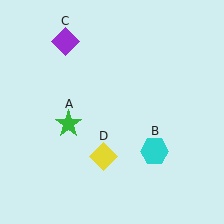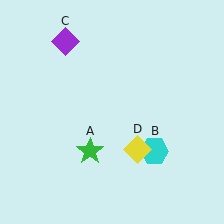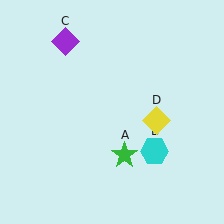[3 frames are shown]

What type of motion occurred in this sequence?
The green star (object A), yellow diamond (object D) rotated counterclockwise around the center of the scene.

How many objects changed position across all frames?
2 objects changed position: green star (object A), yellow diamond (object D).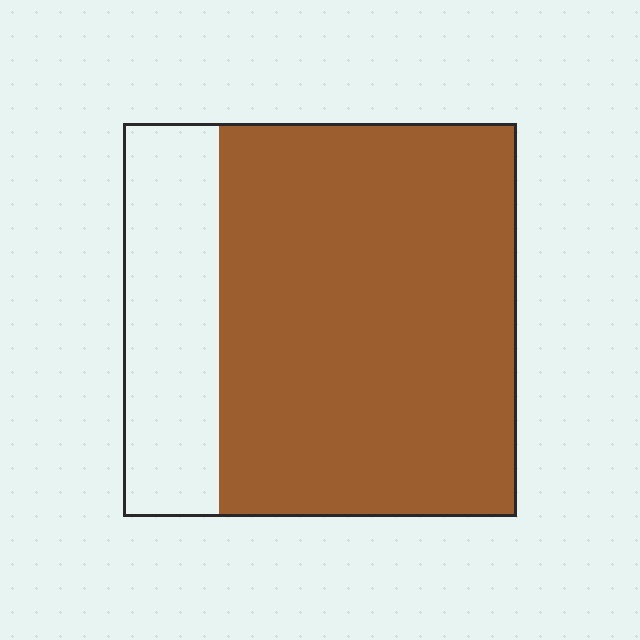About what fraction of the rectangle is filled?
About three quarters (3/4).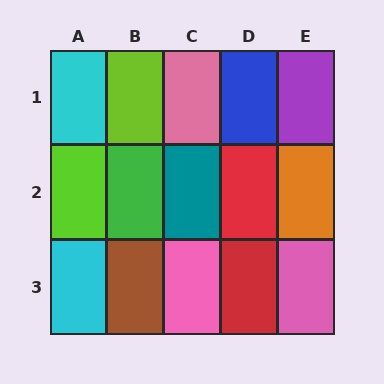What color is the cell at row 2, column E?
Orange.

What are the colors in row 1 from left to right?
Cyan, lime, pink, blue, purple.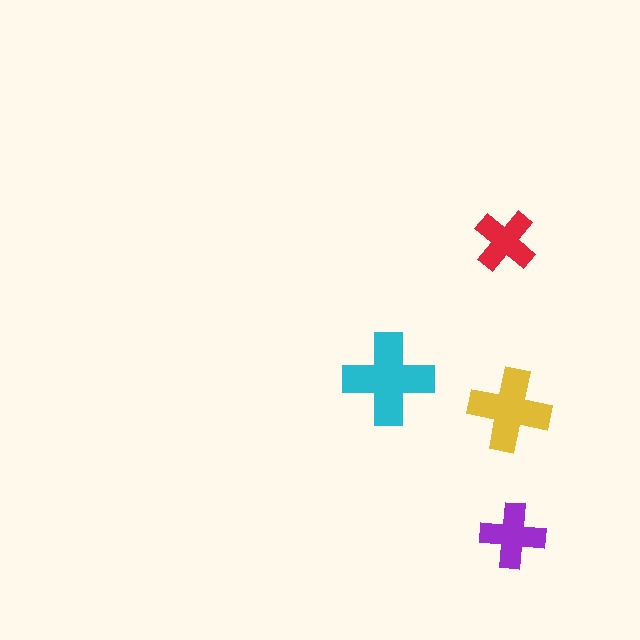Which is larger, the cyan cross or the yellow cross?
The cyan one.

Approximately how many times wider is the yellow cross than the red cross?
About 1.5 times wider.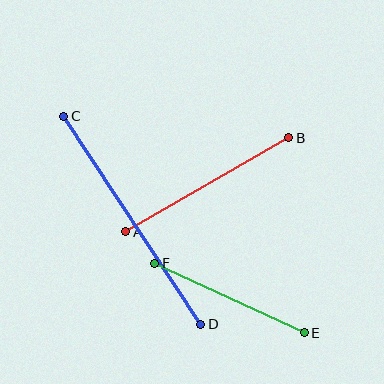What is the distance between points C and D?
The distance is approximately 249 pixels.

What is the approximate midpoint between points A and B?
The midpoint is at approximately (207, 185) pixels.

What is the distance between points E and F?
The distance is approximately 165 pixels.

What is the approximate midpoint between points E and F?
The midpoint is at approximately (230, 298) pixels.